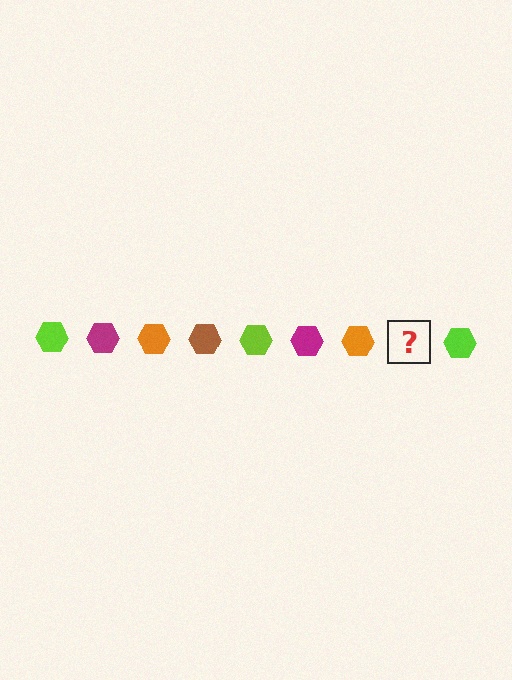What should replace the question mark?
The question mark should be replaced with a brown hexagon.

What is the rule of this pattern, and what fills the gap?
The rule is that the pattern cycles through lime, magenta, orange, brown hexagons. The gap should be filled with a brown hexagon.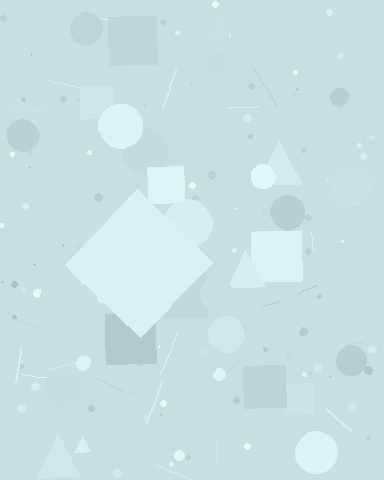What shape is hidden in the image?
A diamond is hidden in the image.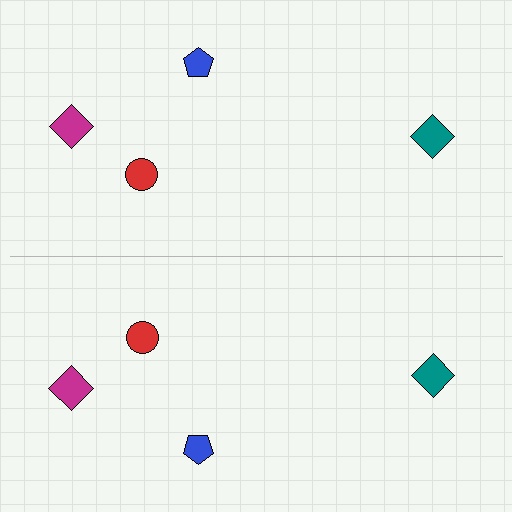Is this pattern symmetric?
Yes, this pattern has bilateral (reflection) symmetry.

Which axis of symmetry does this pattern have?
The pattern has a horizontal axis of symmetry running through the center of the image.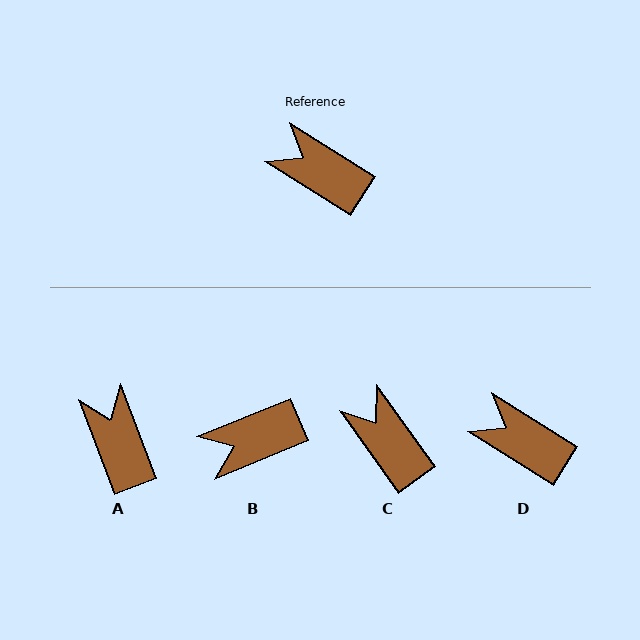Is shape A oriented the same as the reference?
No, it is off by about 37 degrees.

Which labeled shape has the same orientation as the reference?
D.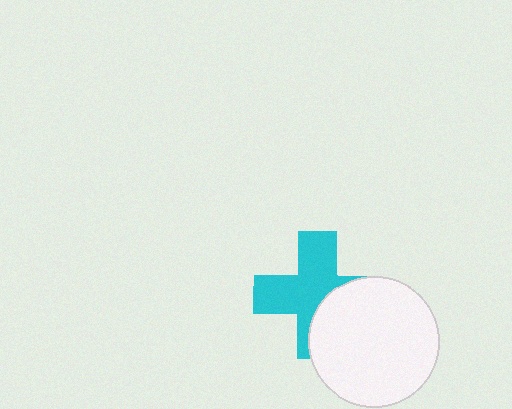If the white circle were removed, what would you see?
You would see the complete cyan cross.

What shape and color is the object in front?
The object in front is a white circle.